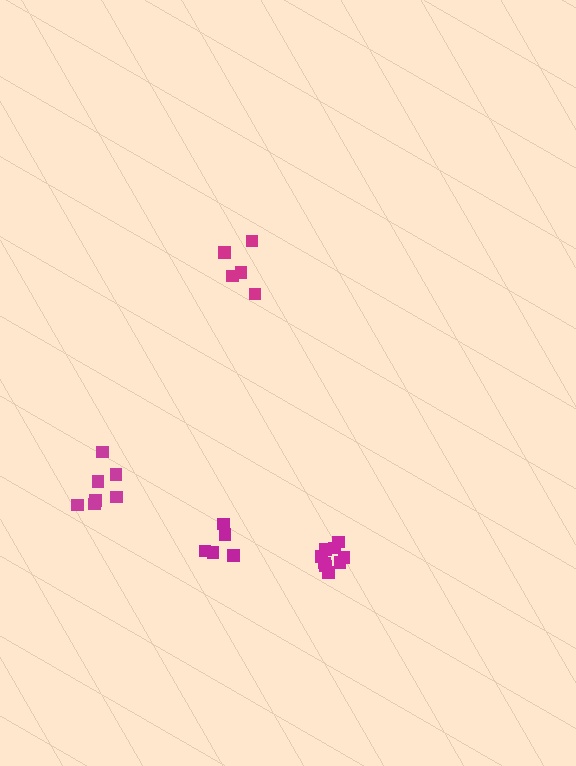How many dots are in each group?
Group 1: 5 dots, Group 2: 5 dots, Group 3: 9 dots, Group 4: 7 dots (26 total).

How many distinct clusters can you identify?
There are 4 distinct clusters.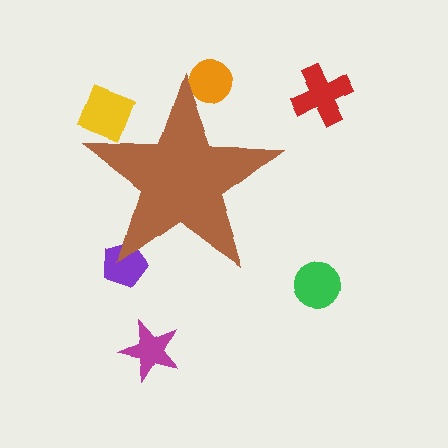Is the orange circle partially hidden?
Yes, the orange circle is partially hidden behind the brown star.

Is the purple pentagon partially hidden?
Yes, the purple pentagon is partially hidden behind the brown star.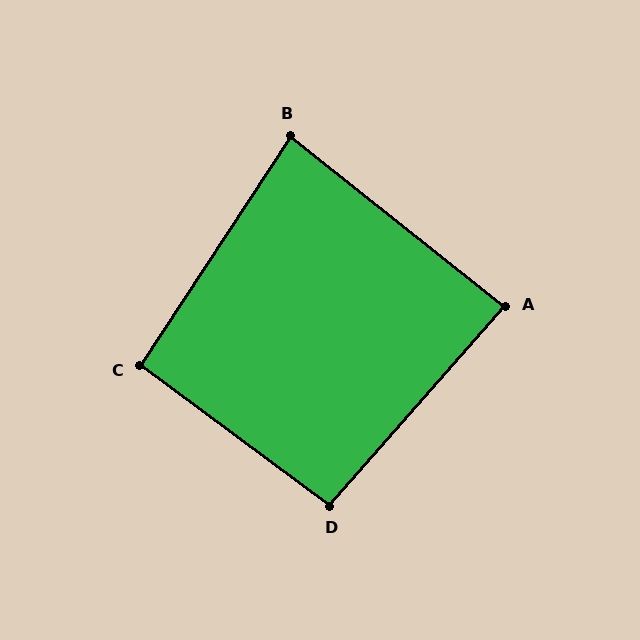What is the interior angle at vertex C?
Approximately 93 degrees (approximately right).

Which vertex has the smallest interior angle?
B, at approximately 85 degrees.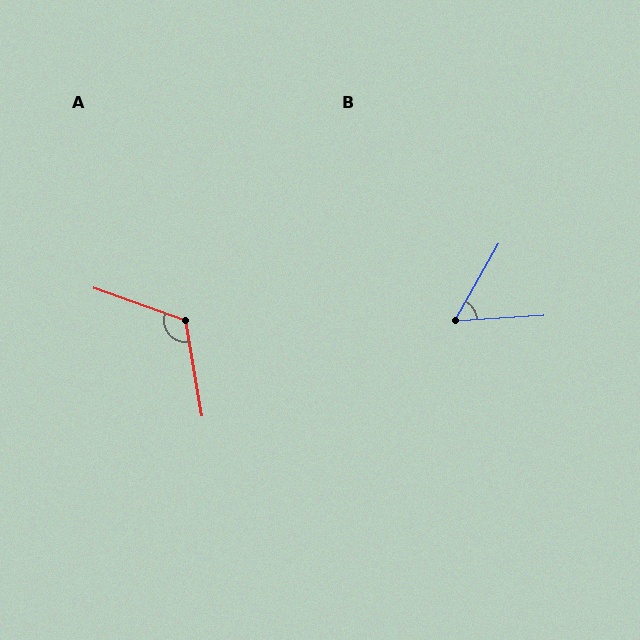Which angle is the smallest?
B, at approximately 57 degrees.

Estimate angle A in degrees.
Approximately 119 degrees.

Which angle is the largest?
A, at approximately 119 degrees.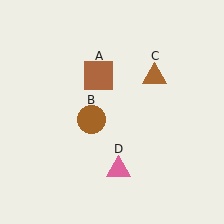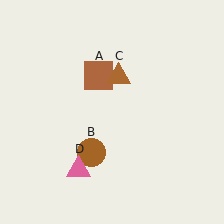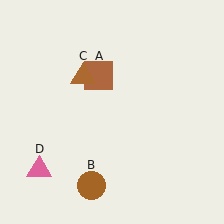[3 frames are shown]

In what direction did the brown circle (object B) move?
The brown circle (object B) moved down.